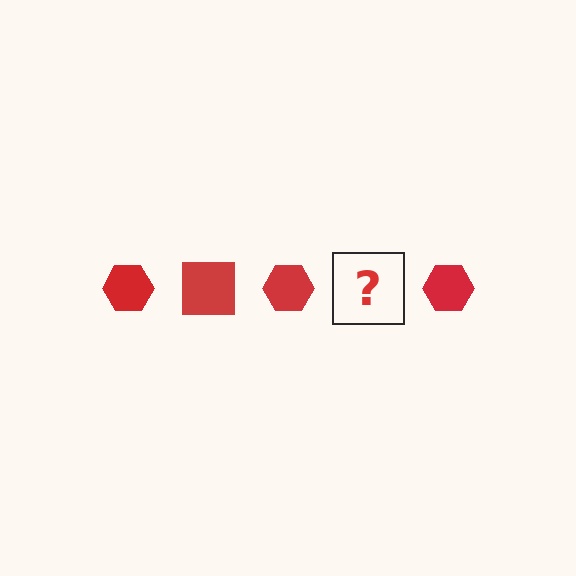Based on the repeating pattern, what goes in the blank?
The blank should be a red square.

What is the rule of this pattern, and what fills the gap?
The rule is that the pattern cycles through hexagon, square shapes in red. The gap should be filled with a red square.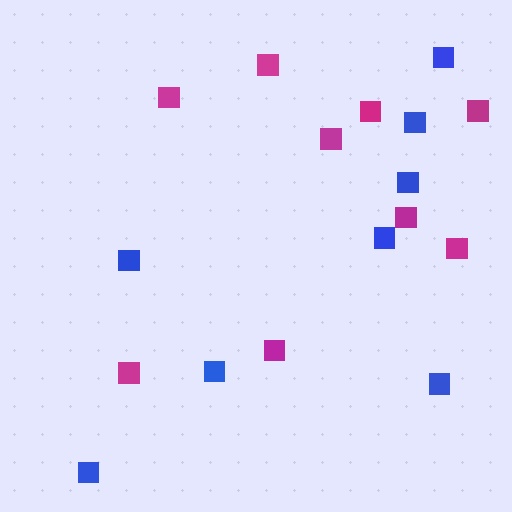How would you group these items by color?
There are 2 groups: one group of magenta squares (9) and one group of blue squares (8).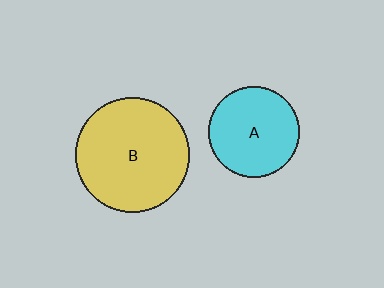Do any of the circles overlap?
No, none of the circles overlap.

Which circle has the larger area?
Circle B (yellow).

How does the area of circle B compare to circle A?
Approximately 1.6 times.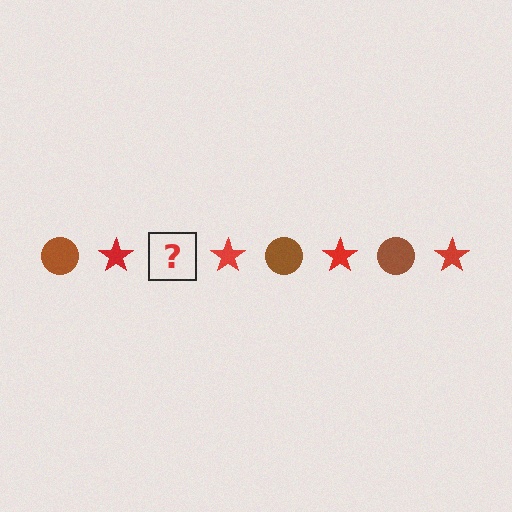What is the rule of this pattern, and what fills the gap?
The rule is that the pattern alternates between brown circle and red star. The gap should be filled with a brown circle.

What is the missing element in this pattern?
The missing element is a brown circle.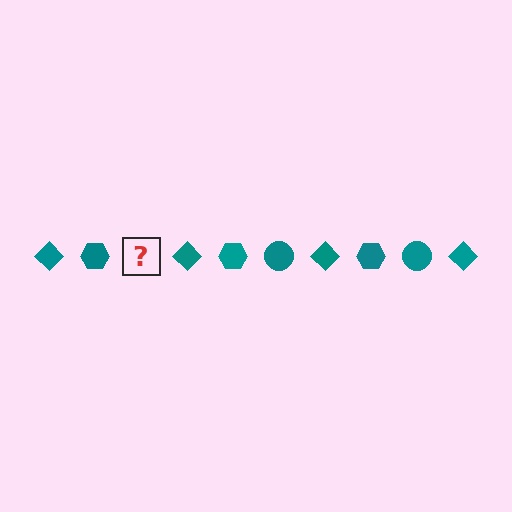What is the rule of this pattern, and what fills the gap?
The rule is that the pattern cycles through diamond, hexagon, circle shapes in teal. The gap should be filled with a teal circle.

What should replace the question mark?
The question mark should be replaced with a teal circle.